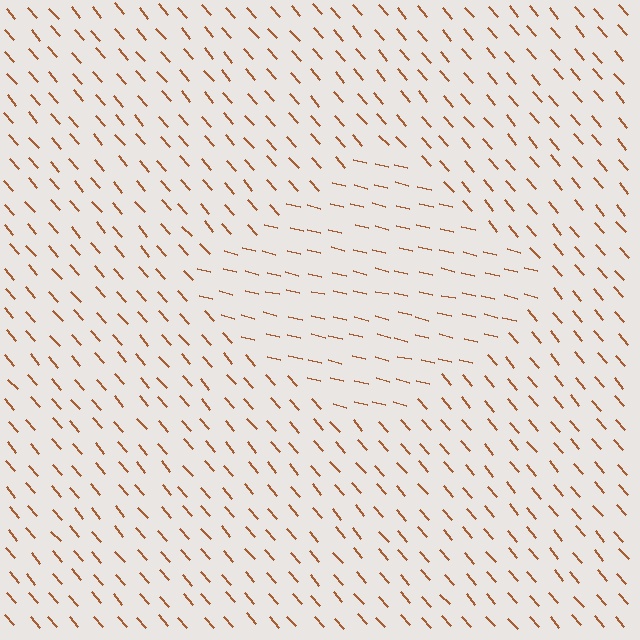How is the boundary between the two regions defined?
The boundary is defined purely by a change in line orientation (approximately 35 degrees difference). All lines are the same color and thickness.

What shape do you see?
I see a diamond.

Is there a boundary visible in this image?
Yes, there is a texture boundary formed by a change in line orientation.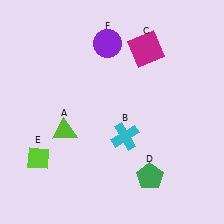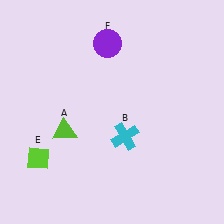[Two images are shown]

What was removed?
The magenta square (C), the green pentagon (D) were removed in Image 2.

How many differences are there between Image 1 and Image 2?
There are 2 differences between the two images.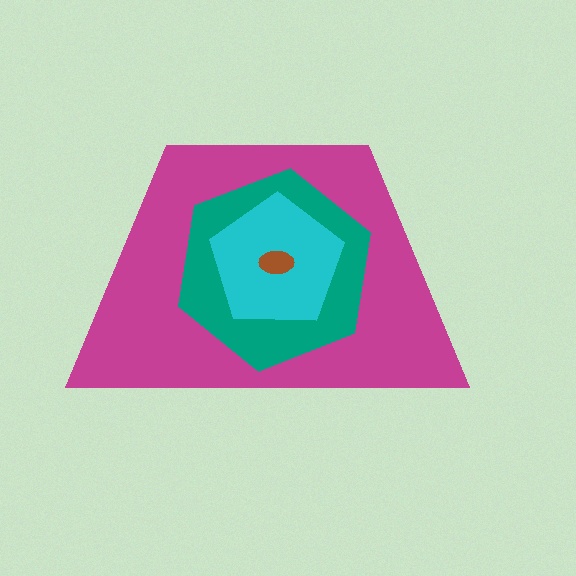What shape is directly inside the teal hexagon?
The cyan pentagon.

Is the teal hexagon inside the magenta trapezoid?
Yes.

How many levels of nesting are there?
4.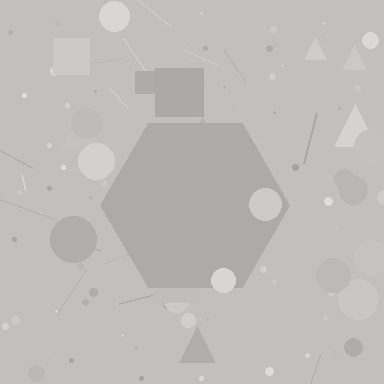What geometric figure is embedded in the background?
A hexagon is embedded in the background.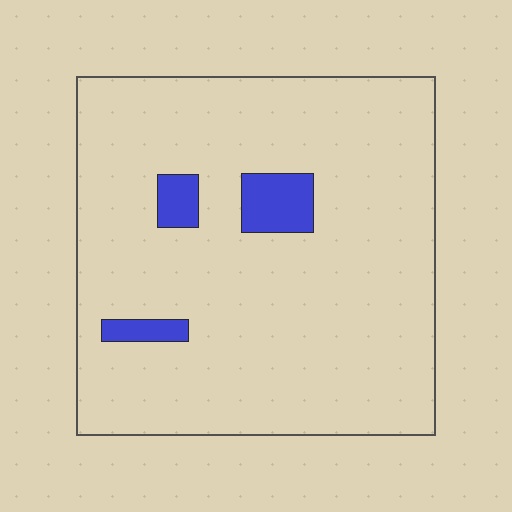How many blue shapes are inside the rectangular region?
3.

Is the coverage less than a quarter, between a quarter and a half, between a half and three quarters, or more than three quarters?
Less than a quarter.